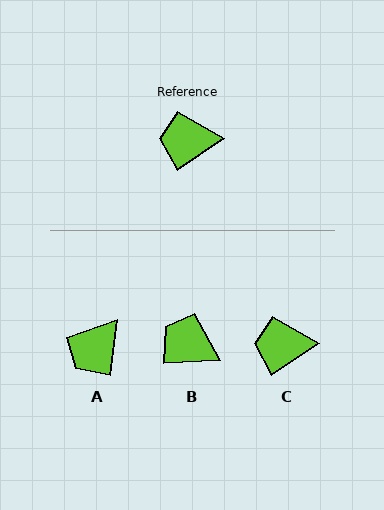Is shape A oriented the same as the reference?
No, it is off by about 50 degrees.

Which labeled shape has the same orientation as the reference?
C.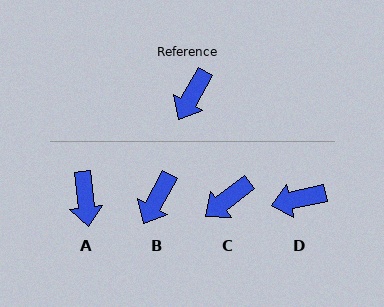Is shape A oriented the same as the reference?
No, it is off by about 35 degrees.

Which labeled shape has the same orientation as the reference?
B.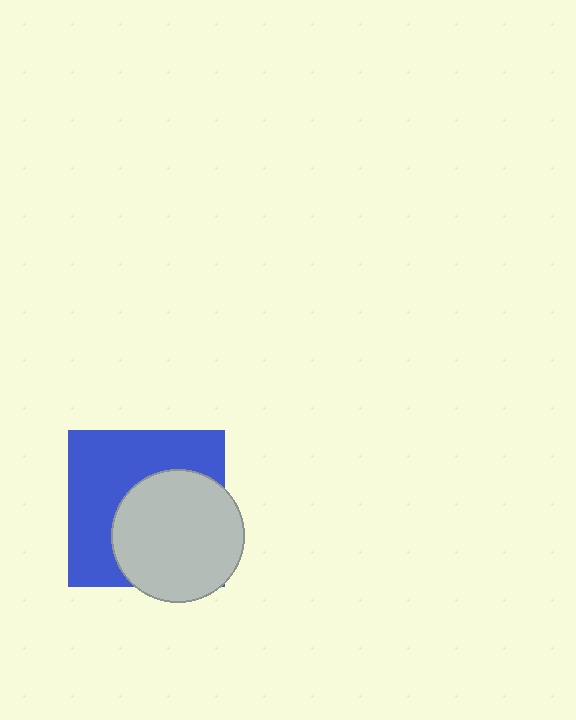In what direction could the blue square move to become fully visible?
The blue square could move toward the upper-left. That would shift it out from behind the light gray circle entirely.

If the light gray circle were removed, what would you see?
You would see the complete blue square.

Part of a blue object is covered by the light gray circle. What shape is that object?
It is a square.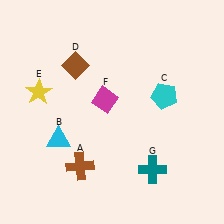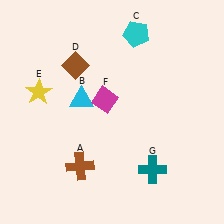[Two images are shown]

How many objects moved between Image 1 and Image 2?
2 objects moved between the two images.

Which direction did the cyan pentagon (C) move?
The cyan pentagon (C) moved up.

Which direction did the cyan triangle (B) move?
The cyan triangle (B) moved up.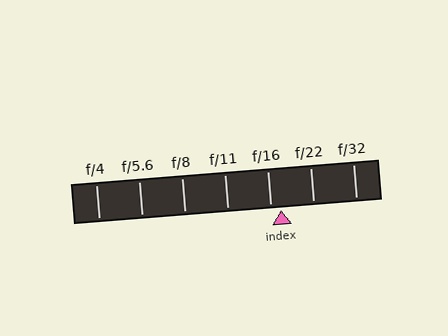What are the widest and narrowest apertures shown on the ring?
The widest aperture shown is f/4 and the narrowest is f/32.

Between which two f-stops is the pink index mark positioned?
The index mark is between f/16 and f/22.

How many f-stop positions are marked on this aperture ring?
There are 7 f-stop positions marked.